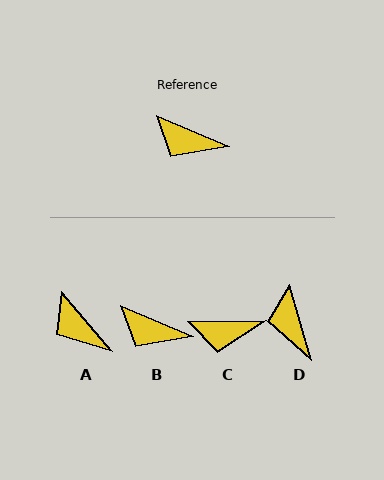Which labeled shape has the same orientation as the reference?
B.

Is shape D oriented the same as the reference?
No, it is off by about 51 degrees.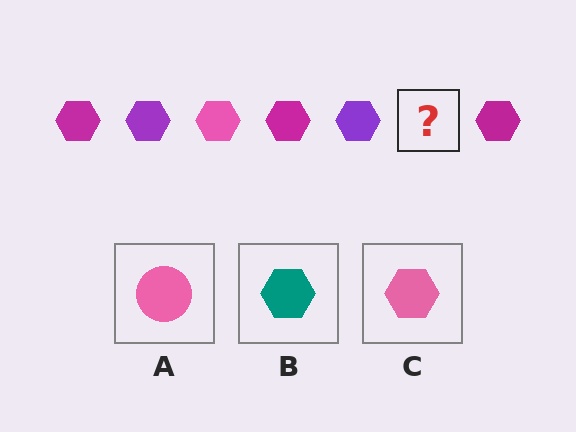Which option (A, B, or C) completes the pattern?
C.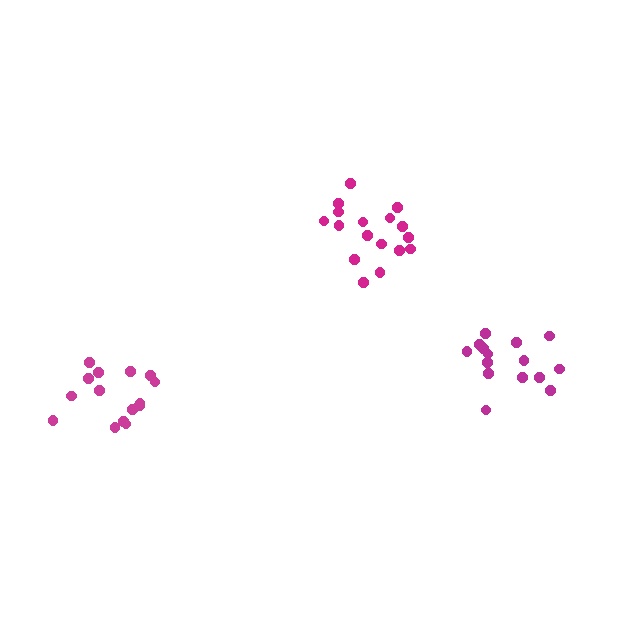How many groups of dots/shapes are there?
There are 3 groups.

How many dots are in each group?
Group 1: 15 dots, Group 2: 15 dots, Group 3: 17 dots (47 total).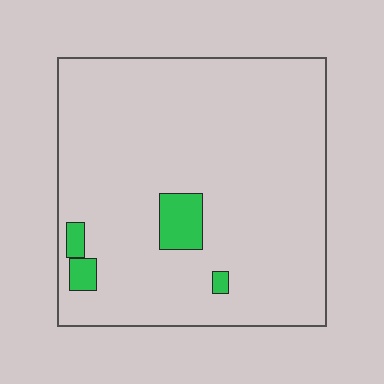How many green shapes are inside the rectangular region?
4.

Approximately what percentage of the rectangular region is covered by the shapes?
Approximately 5%.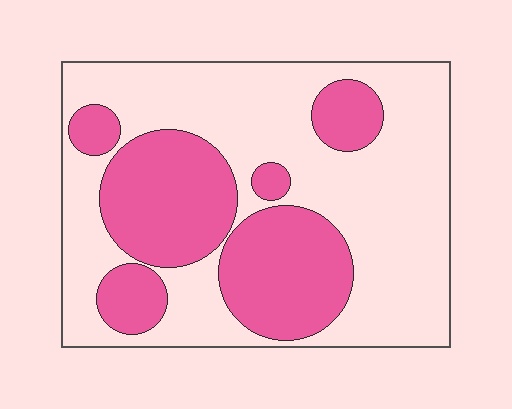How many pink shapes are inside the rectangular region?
6.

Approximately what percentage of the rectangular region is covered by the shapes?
Approximately 35%.